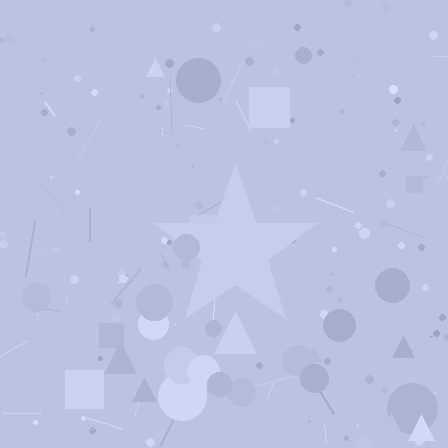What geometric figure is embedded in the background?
A star is embedded in the background.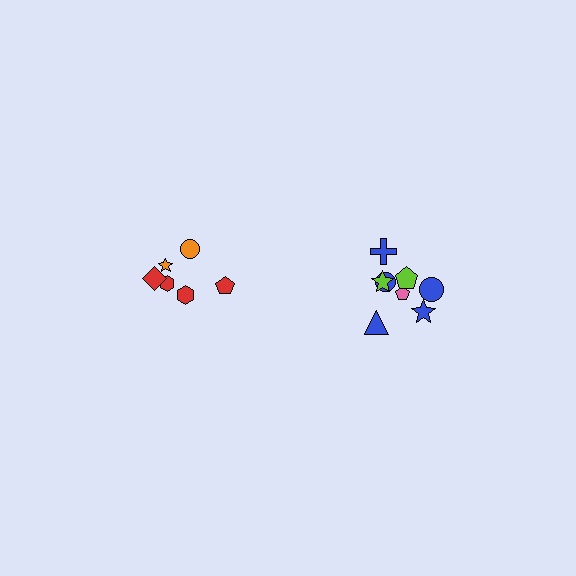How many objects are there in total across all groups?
There are 14 objects.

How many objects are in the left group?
There are 6 objects.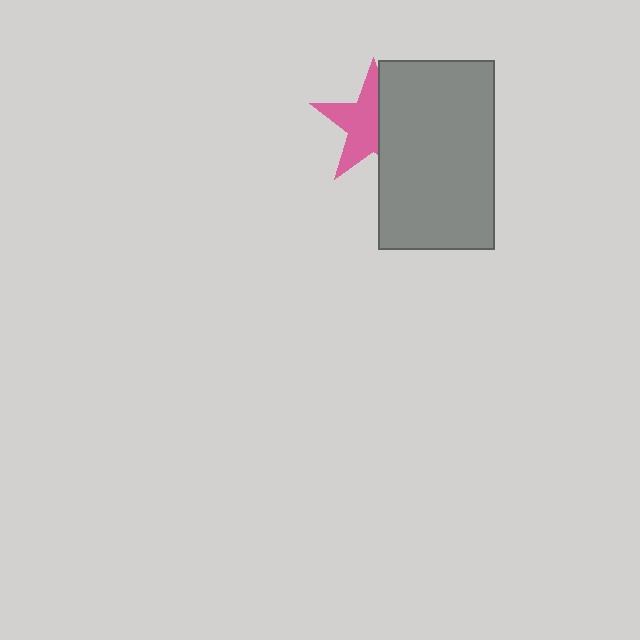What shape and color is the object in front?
The object in front is a gray rectangle.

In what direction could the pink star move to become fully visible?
The pink star could move left. That would shift it out from behind the gray rectangle entirely.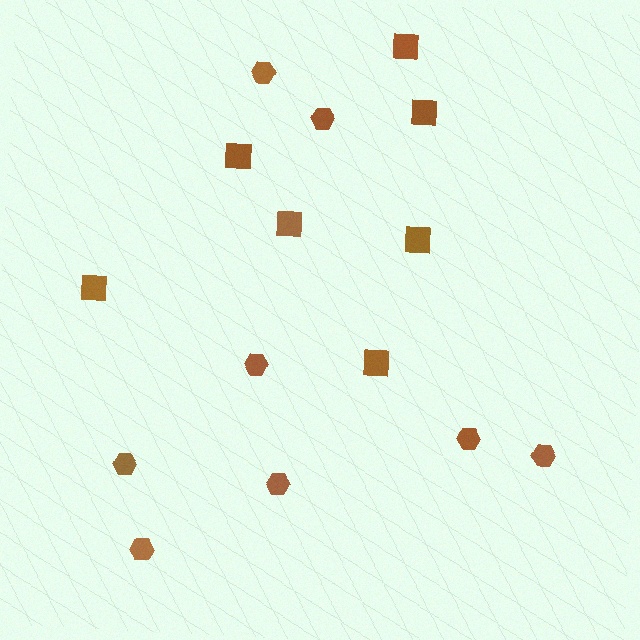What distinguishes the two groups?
There are 2 groups: one group of squares (7) and one group of hexagons (8).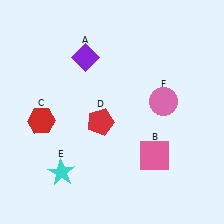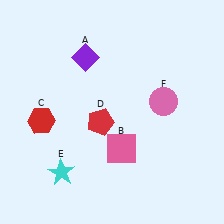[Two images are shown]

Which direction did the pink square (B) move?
The pink square (B) moved left.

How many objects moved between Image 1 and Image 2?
1 object moved between the two images.